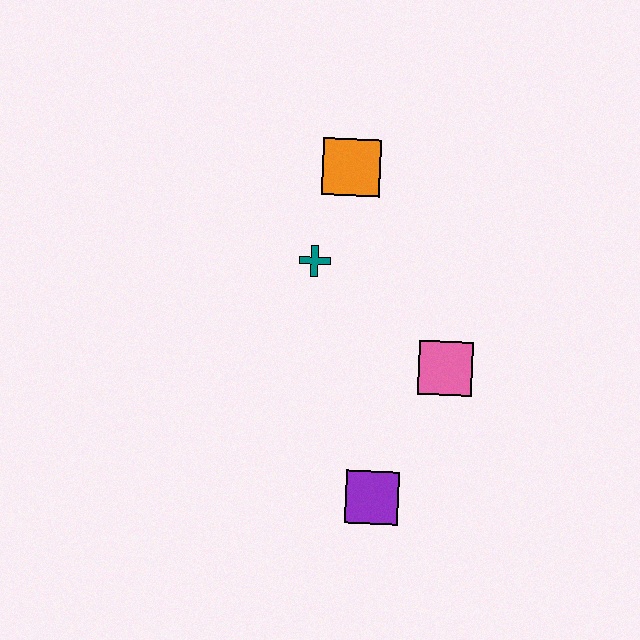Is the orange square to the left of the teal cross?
No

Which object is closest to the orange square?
The teal cross is closest to the orange square.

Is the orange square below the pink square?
No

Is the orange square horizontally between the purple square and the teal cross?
Yes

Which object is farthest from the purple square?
The orange square is farthest from the purple square.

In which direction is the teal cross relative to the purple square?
The teal cross is above the purple square.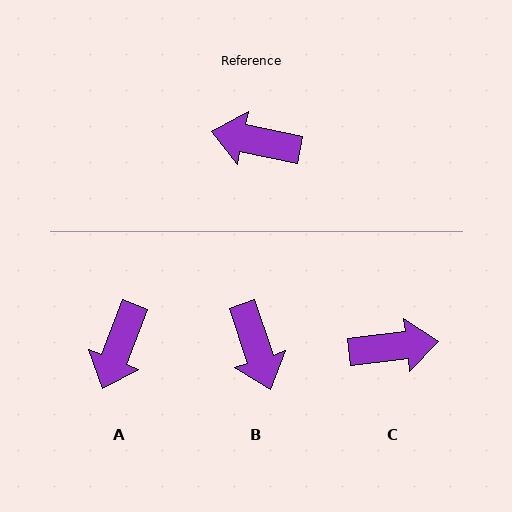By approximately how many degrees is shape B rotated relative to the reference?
Approximately 120 degrees counter-clockwise.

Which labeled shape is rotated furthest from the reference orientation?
C, about 162 degrees away.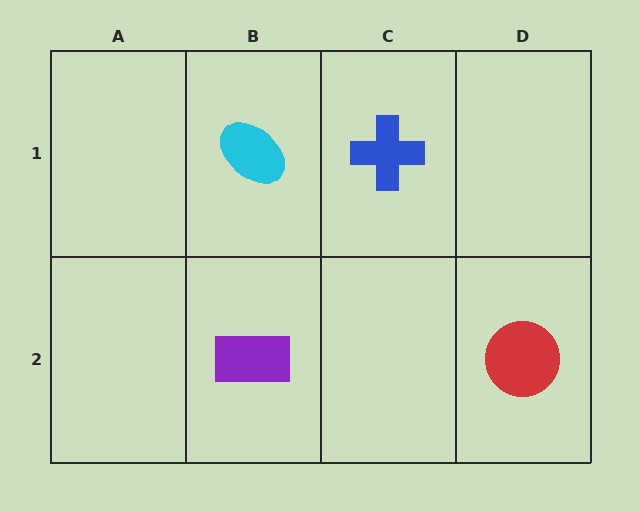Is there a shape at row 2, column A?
No, that cell is empty.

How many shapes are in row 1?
2 shapes.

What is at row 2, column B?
A purple rectangle.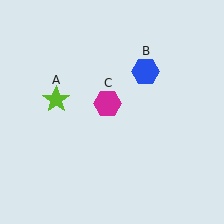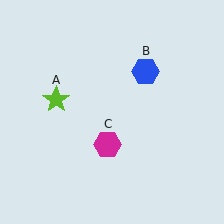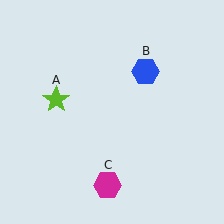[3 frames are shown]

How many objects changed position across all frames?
1 object changed position: magenta hexagon (object C).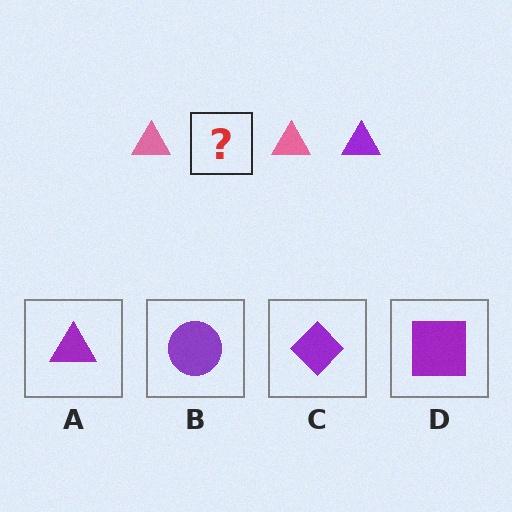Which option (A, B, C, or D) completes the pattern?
A.